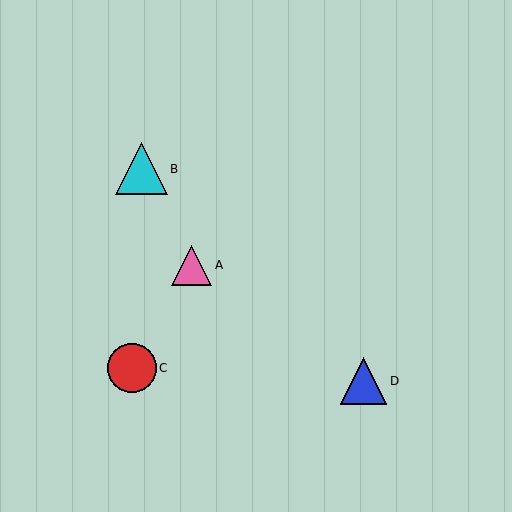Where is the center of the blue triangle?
The center of the blue triangle is at (363, 381).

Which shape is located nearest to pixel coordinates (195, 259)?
The pink triangle (labeled A) at (191, 265) is nearest to that location.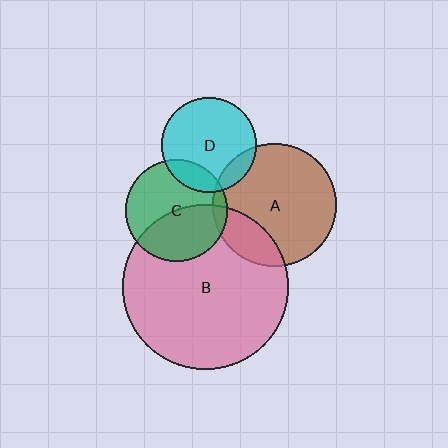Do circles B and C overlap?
Yes.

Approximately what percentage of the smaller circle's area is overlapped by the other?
Approximately 45%.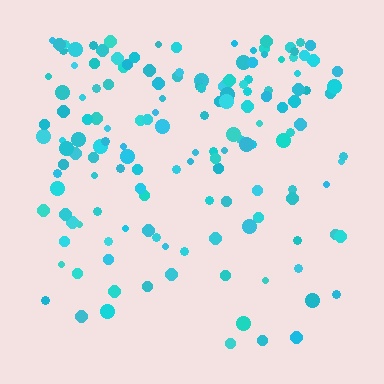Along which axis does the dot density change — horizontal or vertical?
Vertical.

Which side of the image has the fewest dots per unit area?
The bottom.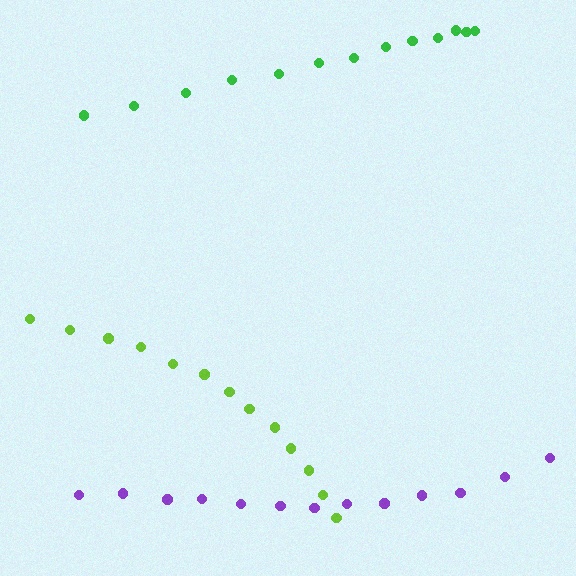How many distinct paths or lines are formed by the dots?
There are 3 distinct paths.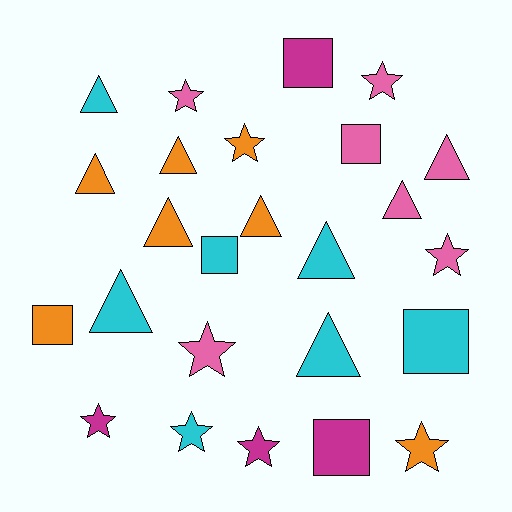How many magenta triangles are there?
There are no magenta triangles.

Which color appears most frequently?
Cyan, with 7 objects.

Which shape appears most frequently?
Triangle, with 10 objects.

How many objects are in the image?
There are 25 objects.